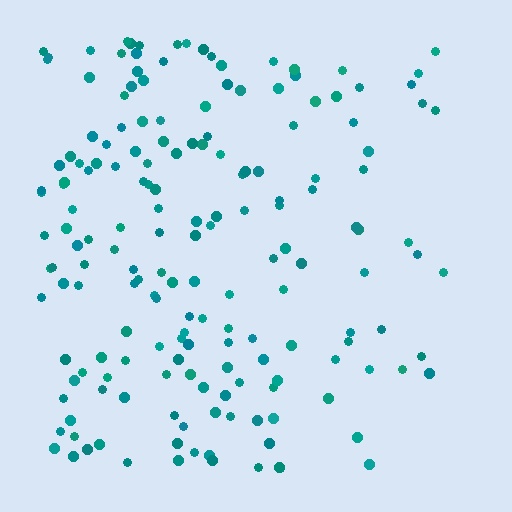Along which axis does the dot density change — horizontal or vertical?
Horizontal.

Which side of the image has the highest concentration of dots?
The left.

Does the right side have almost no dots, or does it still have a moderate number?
Still a moderate number, just noticeably fewer than the left.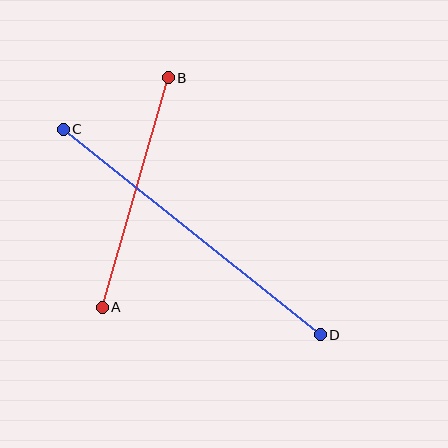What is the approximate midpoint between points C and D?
The midpoint is at approximately (192, 232) pixels.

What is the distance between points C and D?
The distance is approximately 329 pixels.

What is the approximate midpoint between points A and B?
The midpoint is at approximately (135, 192) pixels.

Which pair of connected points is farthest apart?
Points C and D are farthest apart.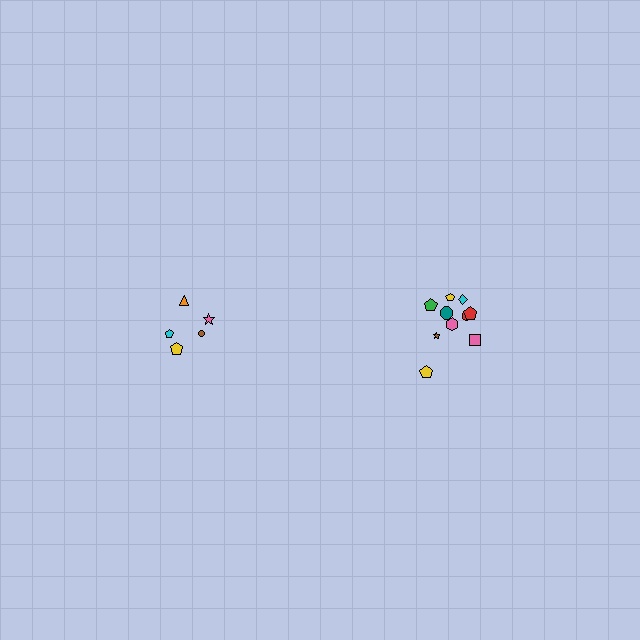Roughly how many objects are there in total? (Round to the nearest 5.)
Roughly 15 objects in total.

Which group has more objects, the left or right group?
The right group.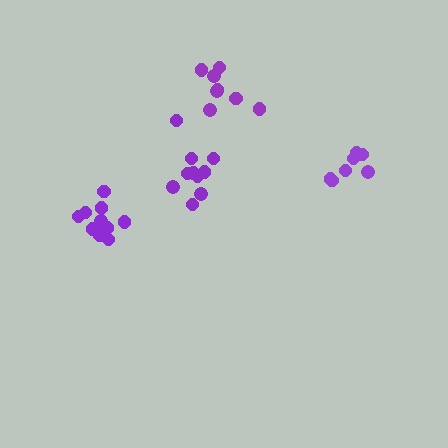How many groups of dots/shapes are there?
There are 4 groups.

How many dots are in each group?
Group 1: 10 dots, Group 2: 7 dots, Group 3: 8 dots, Group 4: 10 dots (35 total).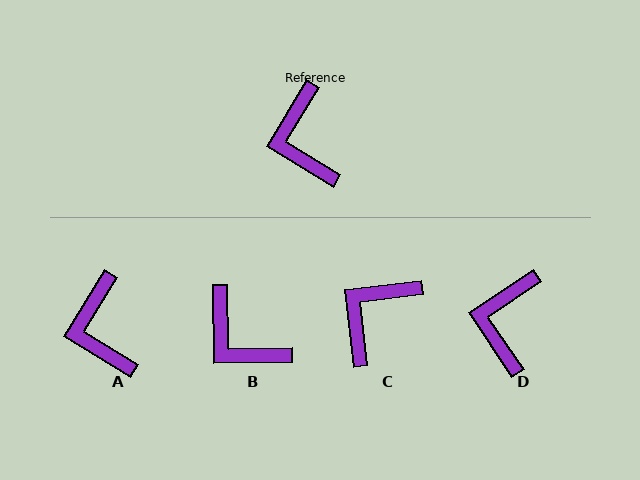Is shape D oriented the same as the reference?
No, it is off by about 25 degrees.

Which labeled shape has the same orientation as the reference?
A.